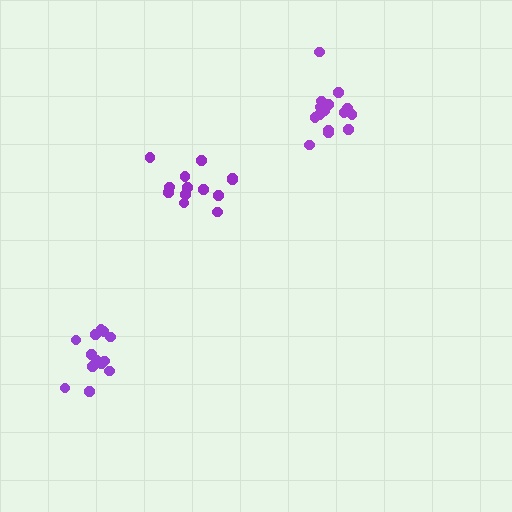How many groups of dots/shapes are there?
There are 3 groups.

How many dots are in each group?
Group 1: 13 dots, Group 2: 13 dots, Group 3: 15 dots (41 total).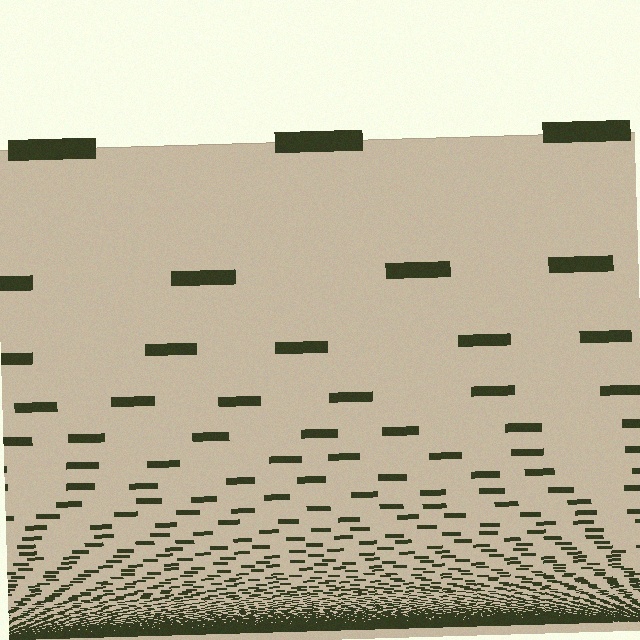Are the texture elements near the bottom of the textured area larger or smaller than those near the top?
Smaller. The gradient is inverted — elements near the bottom are smaller and denser.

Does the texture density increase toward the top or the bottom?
Density increases toward the bottom.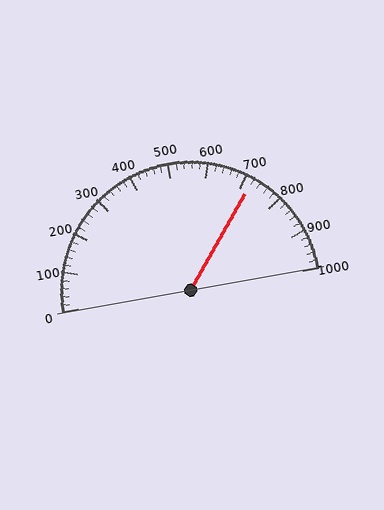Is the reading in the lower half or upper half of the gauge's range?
The reading is in the upper half of the range (0 to 1000).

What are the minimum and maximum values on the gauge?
The gauge ranges from 0 to 1000.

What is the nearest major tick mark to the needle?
The nearest major tick mark is 700.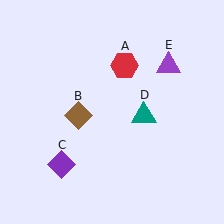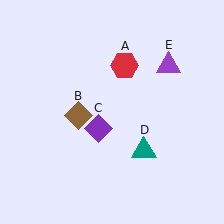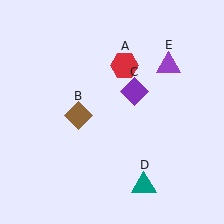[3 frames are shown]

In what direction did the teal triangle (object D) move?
The teal triangle (object D) moved down.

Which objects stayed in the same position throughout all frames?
Red hexagon (object A) and brown diamond (object B) and purple triangle (object E) remained stationary.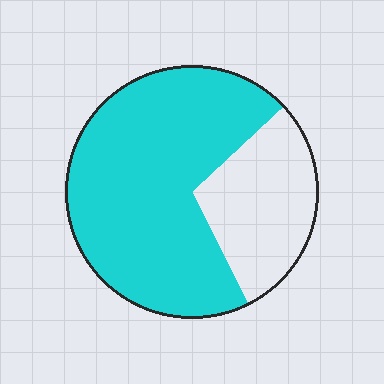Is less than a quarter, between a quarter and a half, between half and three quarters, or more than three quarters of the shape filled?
Between half and three quarters.